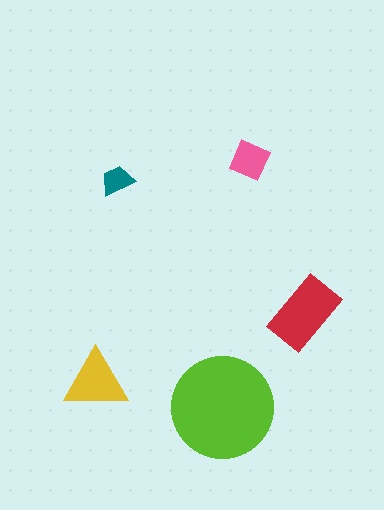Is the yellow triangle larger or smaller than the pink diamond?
Larger.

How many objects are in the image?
There are 5 objects in the image.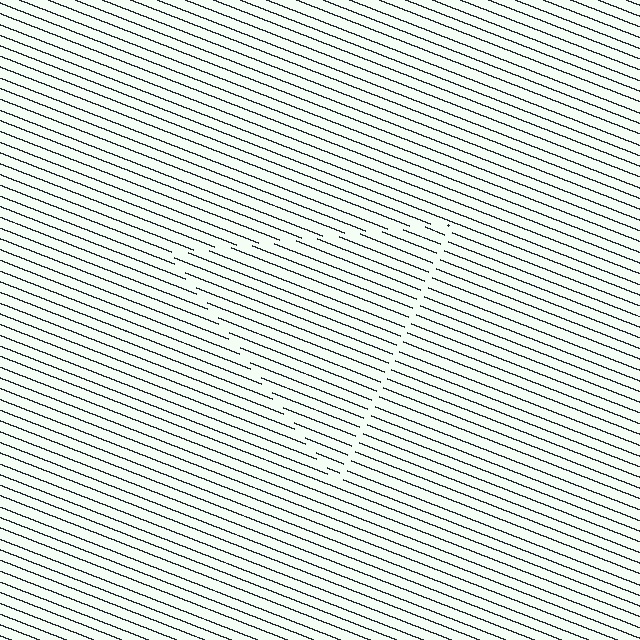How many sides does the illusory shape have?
3 sides — the line-ends trace a triangle.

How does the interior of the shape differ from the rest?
The interior of the shape contains the same grating, shifted by half a period — the contour is defined by the phase discontinuity where line-ends from the inner and outer gratings abut.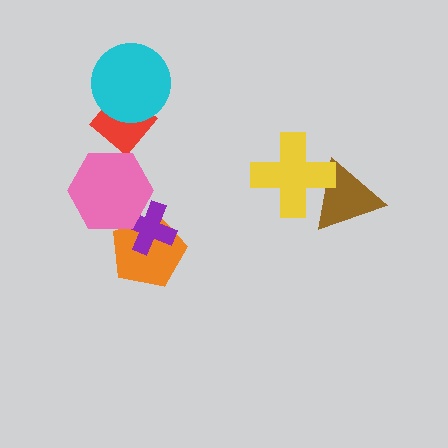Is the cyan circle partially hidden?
No, no other shape covers it.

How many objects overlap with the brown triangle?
1 object overlaps with the brown triangle.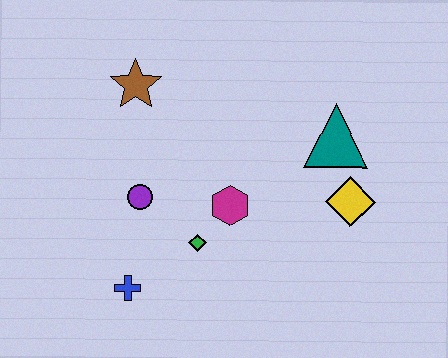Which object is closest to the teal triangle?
The yellow diamond is closest to the teal triangle.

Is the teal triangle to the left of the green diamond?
No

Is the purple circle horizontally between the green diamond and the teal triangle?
No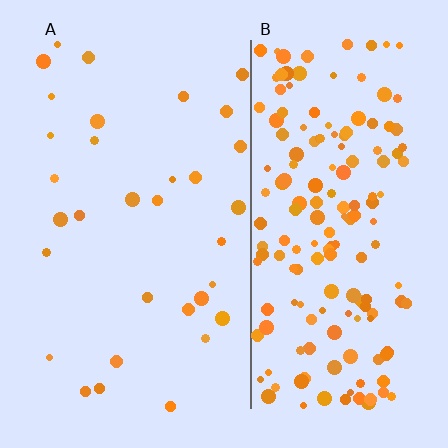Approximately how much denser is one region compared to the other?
Approximately 5.3× — region B over region A.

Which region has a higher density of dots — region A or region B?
B (the right).